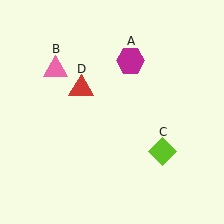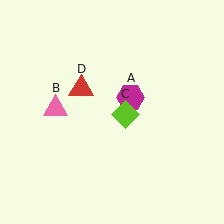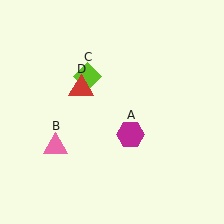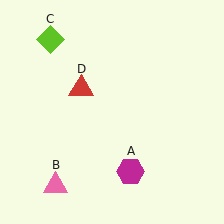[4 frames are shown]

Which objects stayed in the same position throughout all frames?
Red triangle (object D) remained stationary.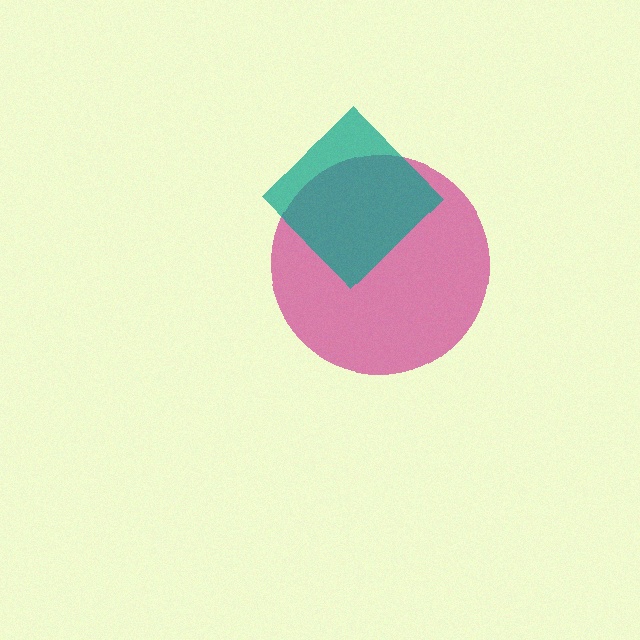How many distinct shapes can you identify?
There are 2 distinct shapes: a magenta circle, a teal diamond.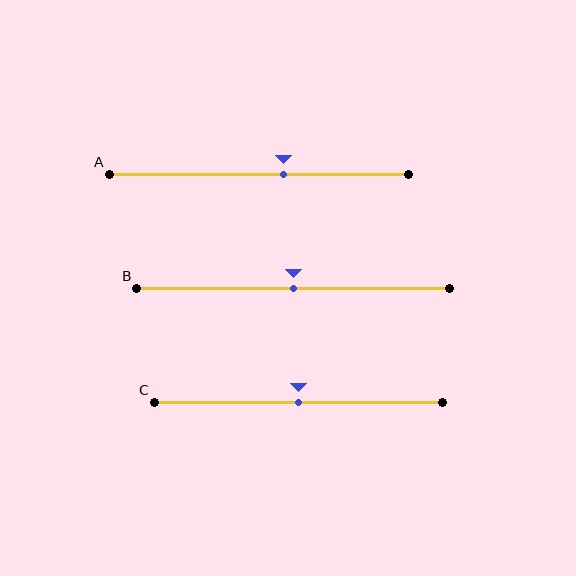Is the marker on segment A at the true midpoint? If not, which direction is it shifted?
No, the marker on segment A is shifted to the right by about 8% of the segment length.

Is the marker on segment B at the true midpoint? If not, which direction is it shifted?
Yes, the marker on segment B is at the true midpoint.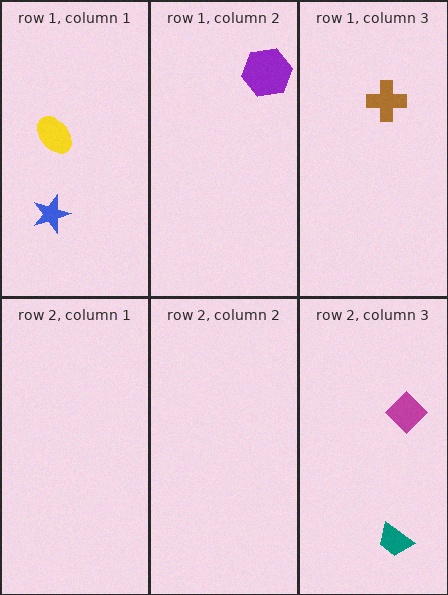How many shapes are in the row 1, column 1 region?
2.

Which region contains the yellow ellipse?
The row 1, column 1 region.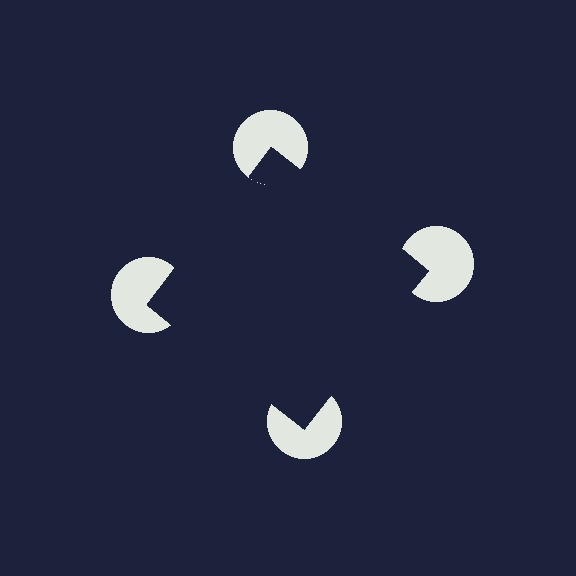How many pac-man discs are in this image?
There are 4 — one at each vertex of the illusory square.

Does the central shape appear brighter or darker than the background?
It typically appears slightly darker than the background, even though no actual brightness change is drawn.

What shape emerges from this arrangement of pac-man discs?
An illusory square — its edges are inferred from the aligned wedge cuts in the pac-man discs, not physically drawn.